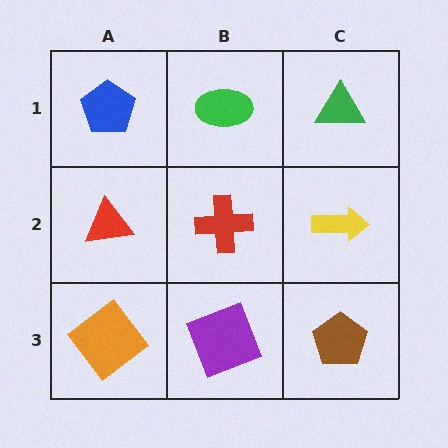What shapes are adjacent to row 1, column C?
A yellow arrow (row 2, column C), a green ellipse (row 1, column B).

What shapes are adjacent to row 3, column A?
A red triangle (row 2, column A), a purple square (row 3, column B).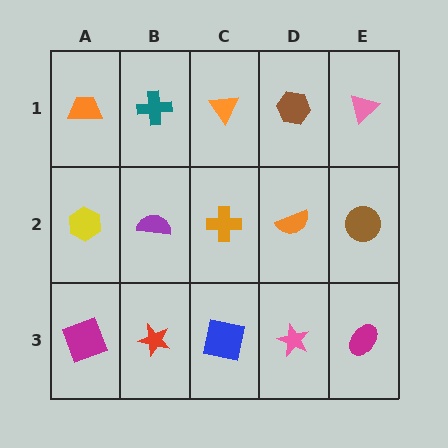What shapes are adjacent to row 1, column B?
A purple semicircle (row 2, column B), an orange trapezoid (row 1, column A), an orange triangle (row 1, column C).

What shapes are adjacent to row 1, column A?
A yellow hexagon (row 2, column A), a teal cross (row 1, column B).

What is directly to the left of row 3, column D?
A blue square.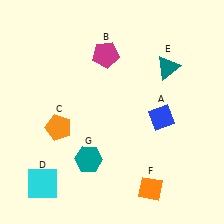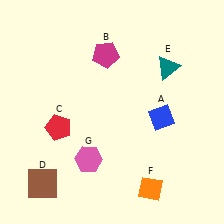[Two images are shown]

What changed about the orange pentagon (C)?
In Image 1, C is orange. In Image 2, it changed to red.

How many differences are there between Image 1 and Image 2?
There are 3 differences between the two images.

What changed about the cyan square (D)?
In Image 1, D is cyan. In Image 2, it changed to brown.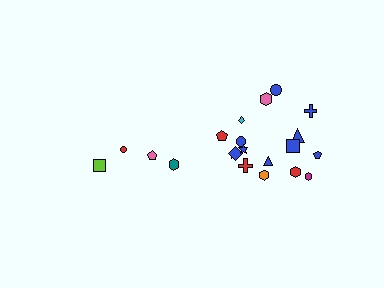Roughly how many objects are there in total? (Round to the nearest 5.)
Roughly 20 objects in total.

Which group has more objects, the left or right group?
The right group.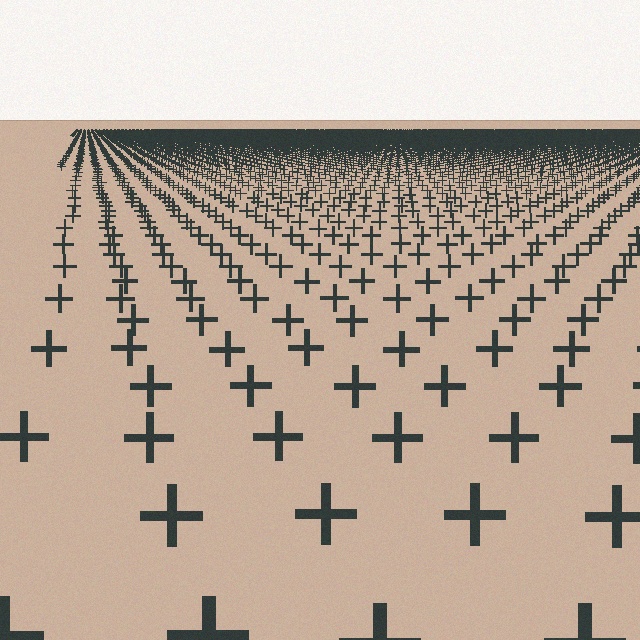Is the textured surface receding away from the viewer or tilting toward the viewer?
The surface is receding away from the viewer. Texture elements get smaller and denser toward the top.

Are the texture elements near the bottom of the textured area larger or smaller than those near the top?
Larger. Near the bottom, elements are closer to the viewer and appear at a bigger on-screen size.